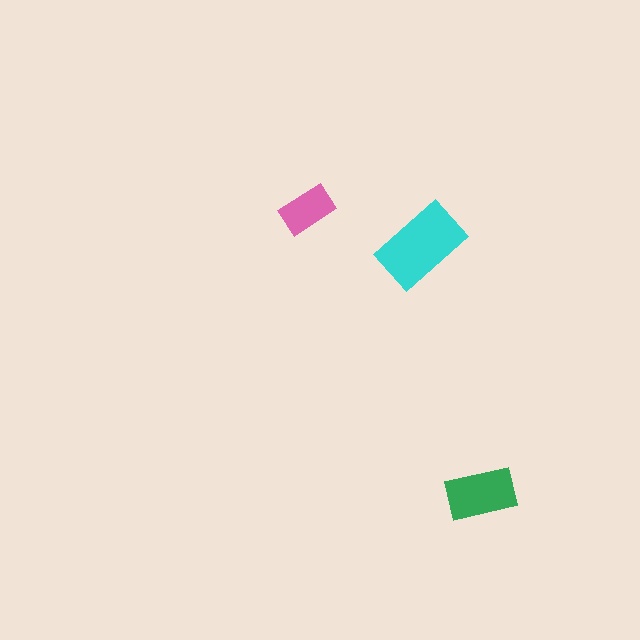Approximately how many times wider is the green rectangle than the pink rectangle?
About 1.5 times wider.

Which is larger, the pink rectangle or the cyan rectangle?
The cyan one.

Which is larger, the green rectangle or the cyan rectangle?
The cyan one.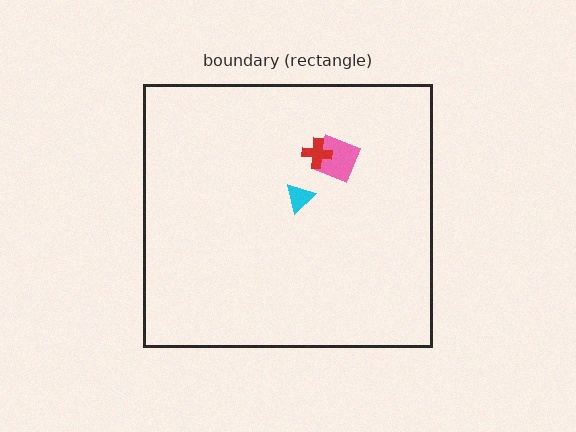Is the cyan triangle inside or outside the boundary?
Inside.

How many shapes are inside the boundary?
3 inside, 0 outside.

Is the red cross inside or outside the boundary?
Inside.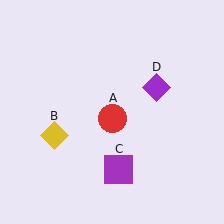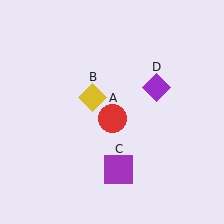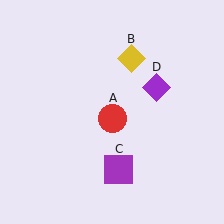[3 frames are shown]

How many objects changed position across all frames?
1 object changed position: yellow diamond (object B).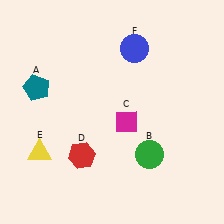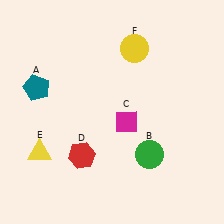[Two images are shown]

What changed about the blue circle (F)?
In Image 1, F is blue. In Image 2, it changed to yellow.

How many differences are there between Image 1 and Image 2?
There is 1 difference between the two images.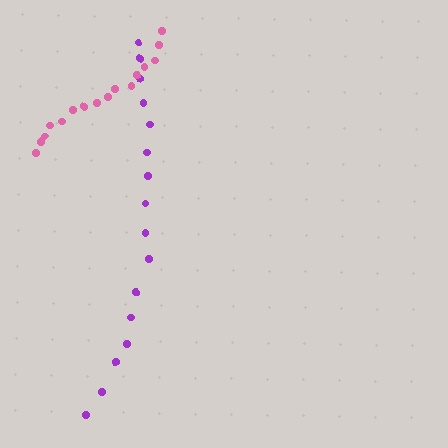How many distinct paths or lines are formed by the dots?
There are 2 distinct paths.